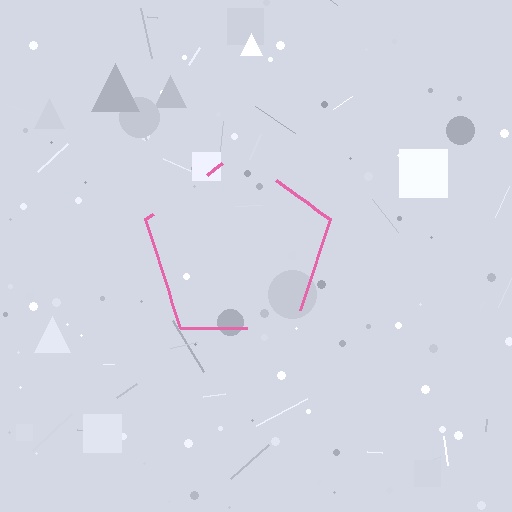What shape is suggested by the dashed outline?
The dashed outline suggests a pentagon.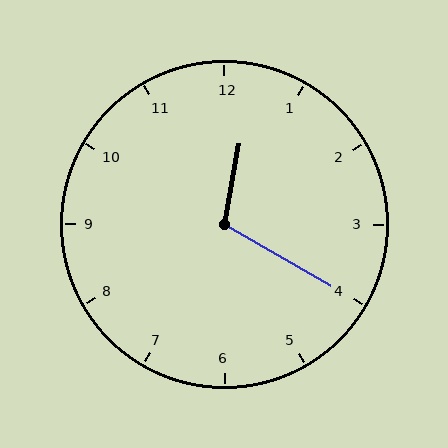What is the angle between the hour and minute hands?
Approximately 110 degrees.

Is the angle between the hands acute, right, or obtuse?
It is obtuse.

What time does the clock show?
12:20.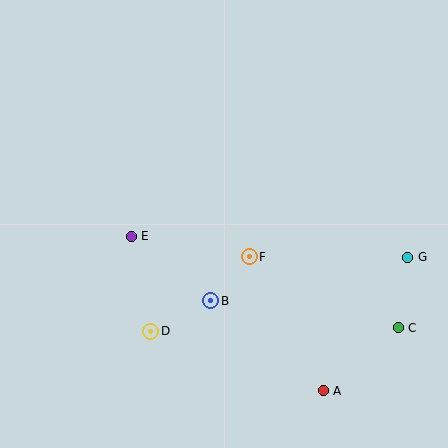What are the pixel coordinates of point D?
Point D is at (151, 331).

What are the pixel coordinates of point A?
Point A is at (323, 391).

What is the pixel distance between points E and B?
The distance between E and B is 102 pixels.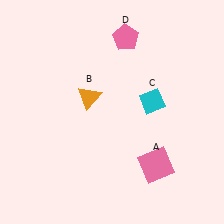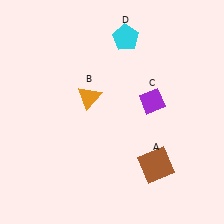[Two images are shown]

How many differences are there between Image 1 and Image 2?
There are 3 differences between the two images.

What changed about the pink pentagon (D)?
In Image 1, D is pink. In Image 2, it changed to cyan.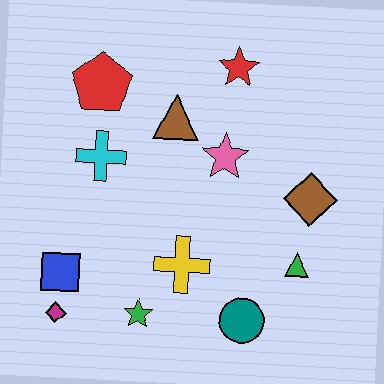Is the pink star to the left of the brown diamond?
Yes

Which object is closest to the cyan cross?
The red pentagon is closest to the cyan cross.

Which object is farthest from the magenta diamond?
The red star is farthest from the magenta diamond.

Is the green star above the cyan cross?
No